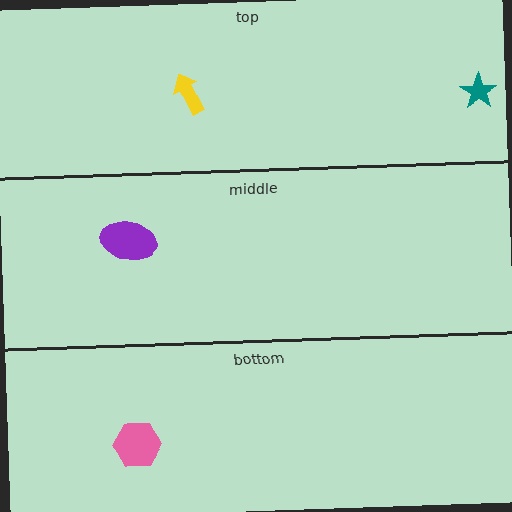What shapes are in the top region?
The teal star, the yellow arrow.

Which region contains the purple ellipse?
The middle region.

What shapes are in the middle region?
The purple ellipse.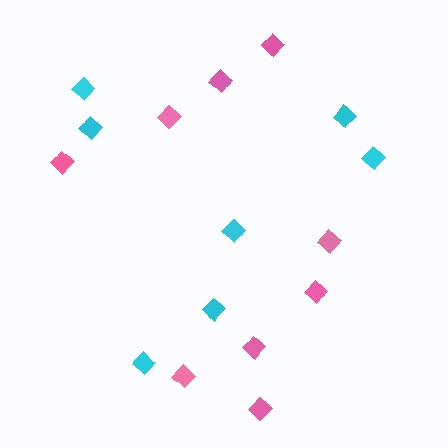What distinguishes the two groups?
There are 2 groups: one group of pink diamonds (9) and one group of cyan diamonds (7).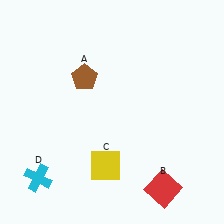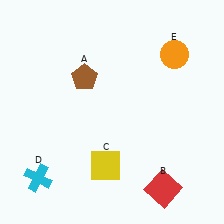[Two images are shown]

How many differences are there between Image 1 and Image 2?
There is 1 difference between the two images.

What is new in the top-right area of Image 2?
An orange circle (E) was added in the top-right area of Image 2.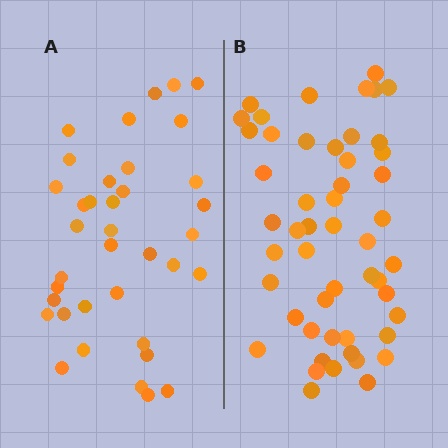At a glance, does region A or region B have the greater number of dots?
Region B (the right region) has more dots.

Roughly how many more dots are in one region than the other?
Region B has approximately 15 more dots than region A.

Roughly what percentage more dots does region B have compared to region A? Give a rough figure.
About 40% more.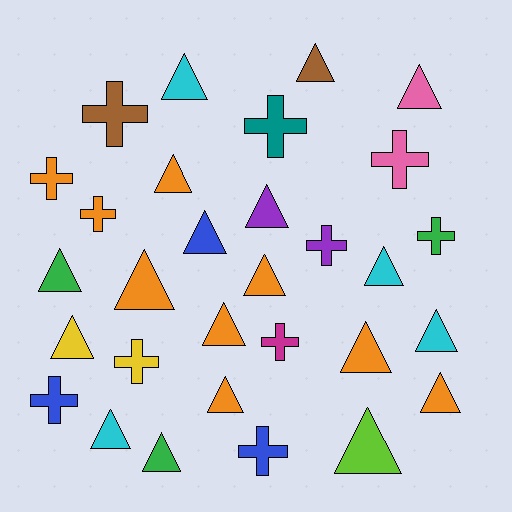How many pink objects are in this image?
There are 2 pink objects.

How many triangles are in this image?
There are 19 triangles.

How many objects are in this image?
There are 30 objects.